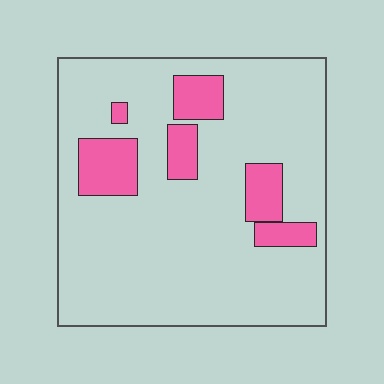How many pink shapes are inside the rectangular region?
6.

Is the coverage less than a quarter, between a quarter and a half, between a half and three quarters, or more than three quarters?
Less than a quarter.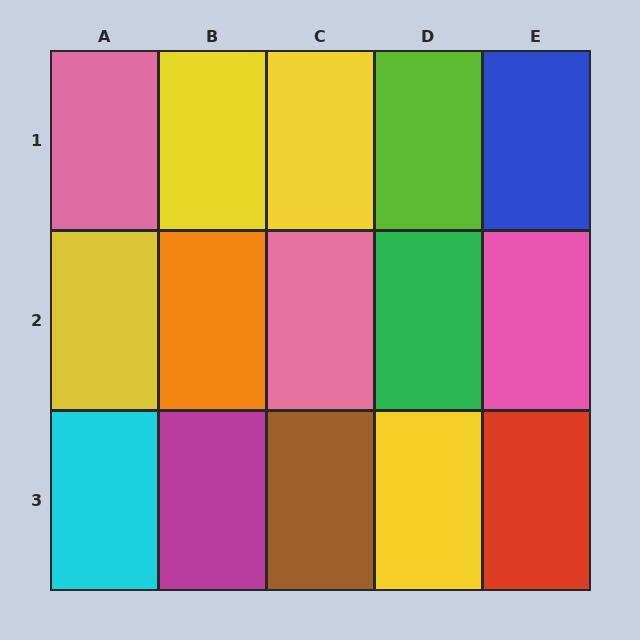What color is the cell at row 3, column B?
Magenta.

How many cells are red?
1 cell is red.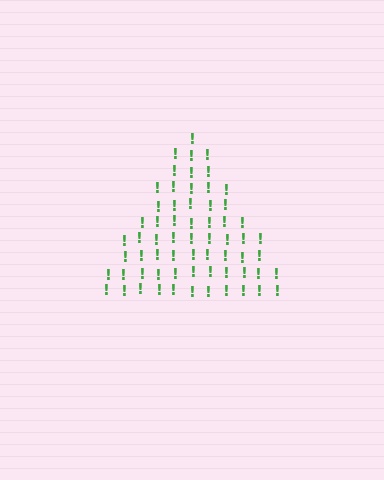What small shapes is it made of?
It is made of small exclamation marks.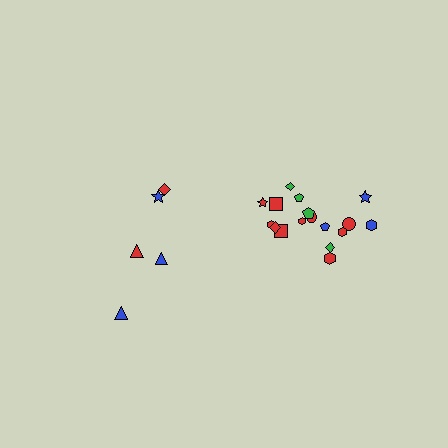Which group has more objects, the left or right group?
The right group.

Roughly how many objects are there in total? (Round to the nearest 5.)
Roughly 25 objects in total.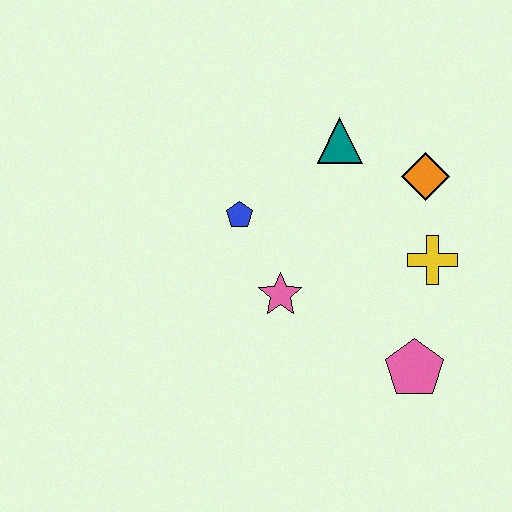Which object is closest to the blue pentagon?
The pink star is closest to the blue pentagon.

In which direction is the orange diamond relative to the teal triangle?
The orange diamond is to the right of the teal triangle.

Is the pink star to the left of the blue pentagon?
No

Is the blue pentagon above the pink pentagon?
Yes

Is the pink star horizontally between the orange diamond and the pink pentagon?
No